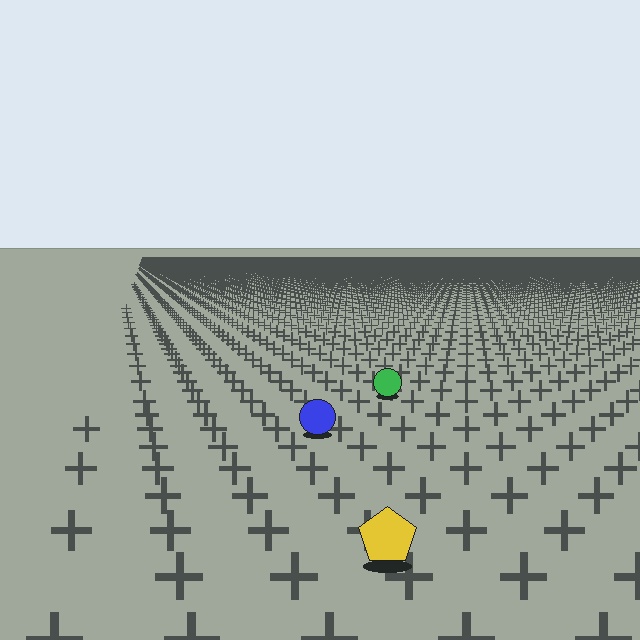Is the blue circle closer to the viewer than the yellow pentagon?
No. The yellow pentagon is closer — you can tell from the texture gradient: the ground texture is coarser near it.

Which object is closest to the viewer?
The yellow pentagon is closest. The texture marks near it are larger and more spread out.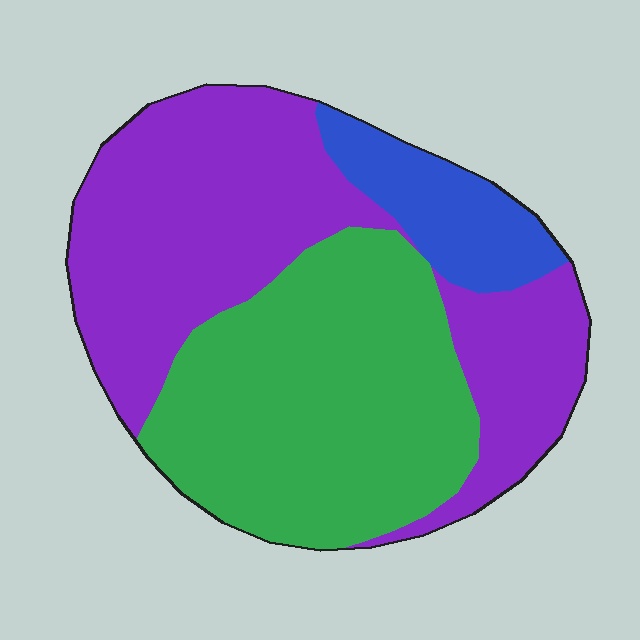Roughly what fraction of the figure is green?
Green takes up between a quarter and a half of the figure.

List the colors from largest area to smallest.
From largest to smallest: purple, green, blue.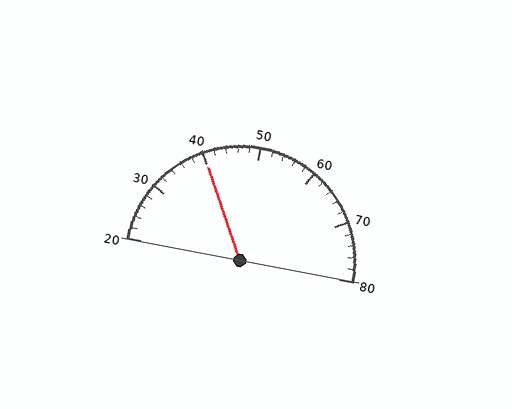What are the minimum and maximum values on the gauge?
The gauge ranges from 20 to 80.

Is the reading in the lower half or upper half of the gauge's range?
The reading is in the lower half of the range (20 to 80).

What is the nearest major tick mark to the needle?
The nearest major tick mark is 40.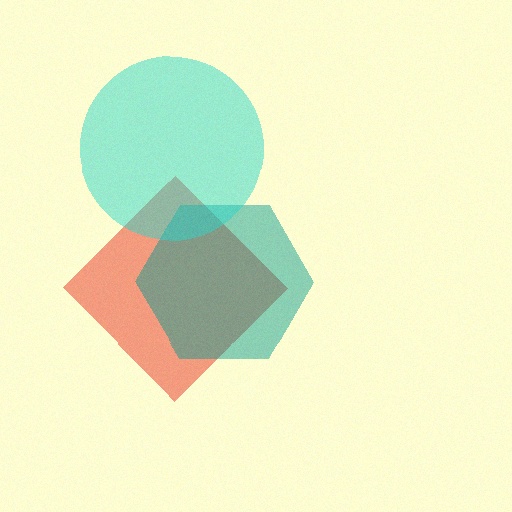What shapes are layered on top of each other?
The layered shapes are: a red diamond, a teal hexagon, a cyan circle.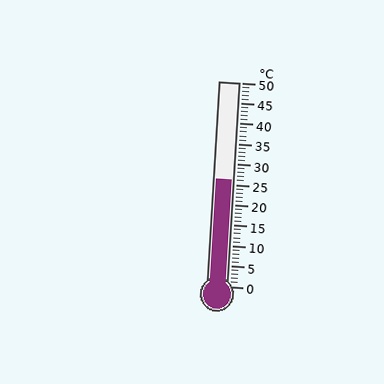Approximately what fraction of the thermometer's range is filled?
The thermometer is filled to approximately 50% of its range.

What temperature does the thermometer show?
The thermometer shows approximately 26°C.